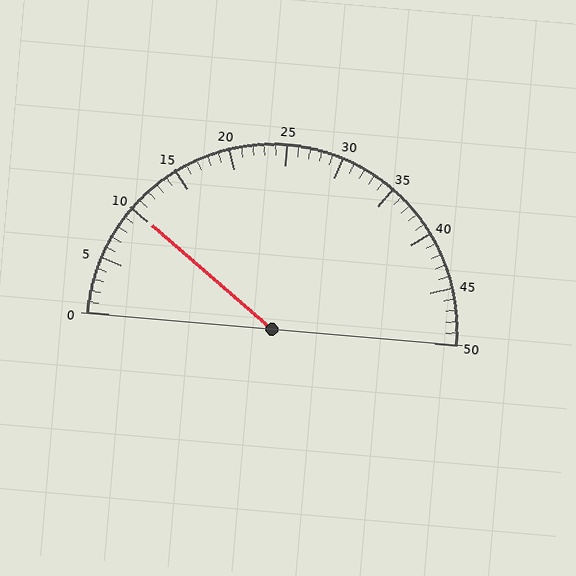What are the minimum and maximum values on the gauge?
The gauge ranges from 0 to 50.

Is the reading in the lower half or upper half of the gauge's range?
The reading is in the lower half of the range (0 to 50).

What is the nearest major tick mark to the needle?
The nearest major tick mark is 10.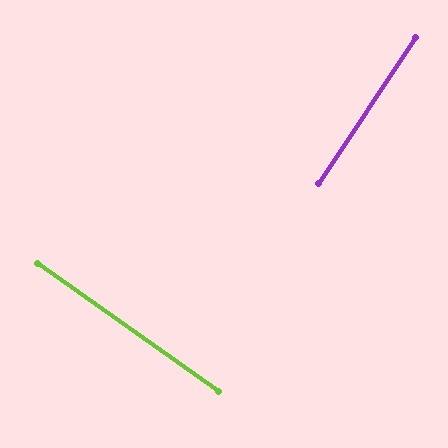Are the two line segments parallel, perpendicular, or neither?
Perpendicular — they meet at approximately 88°.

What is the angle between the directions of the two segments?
Approximately 88 degrees.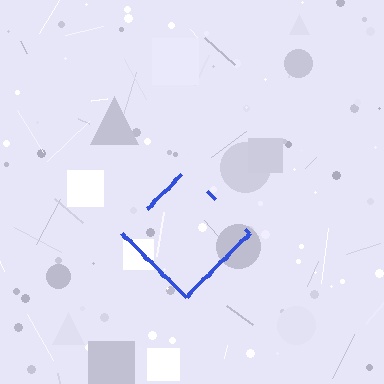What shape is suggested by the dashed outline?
The dashed outline suggests a diamond.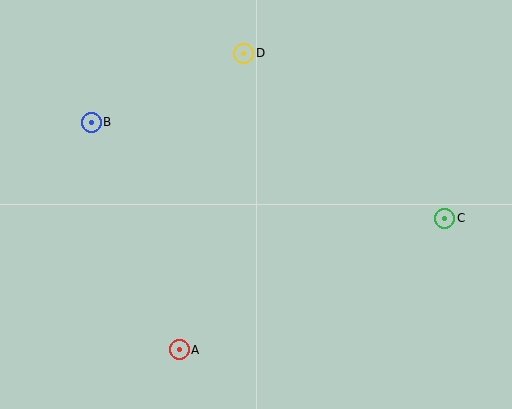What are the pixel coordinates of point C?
Point C is at (445, 218).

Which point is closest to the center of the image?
Point D at (244, 53) is closest to the center.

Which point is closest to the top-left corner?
Point B is closest to the top-left corner.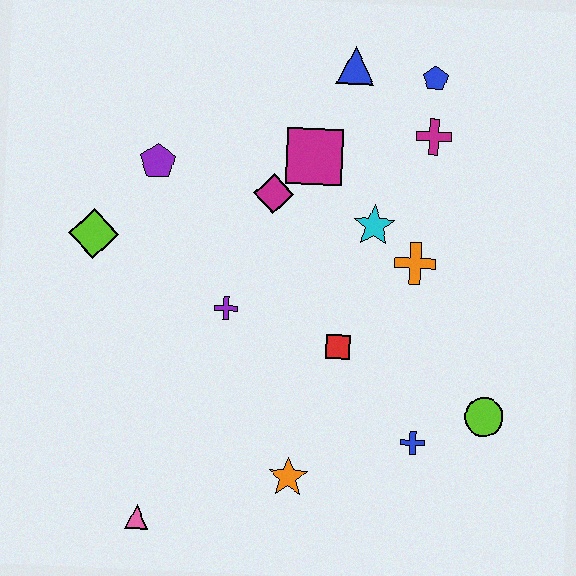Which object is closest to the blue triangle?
The blue pentagon is closest to the blue triangle.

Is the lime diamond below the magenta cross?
Yes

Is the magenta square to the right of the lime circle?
No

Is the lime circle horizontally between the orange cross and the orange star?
No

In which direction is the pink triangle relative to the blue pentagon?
The pink triangle is below the blue pentagon.